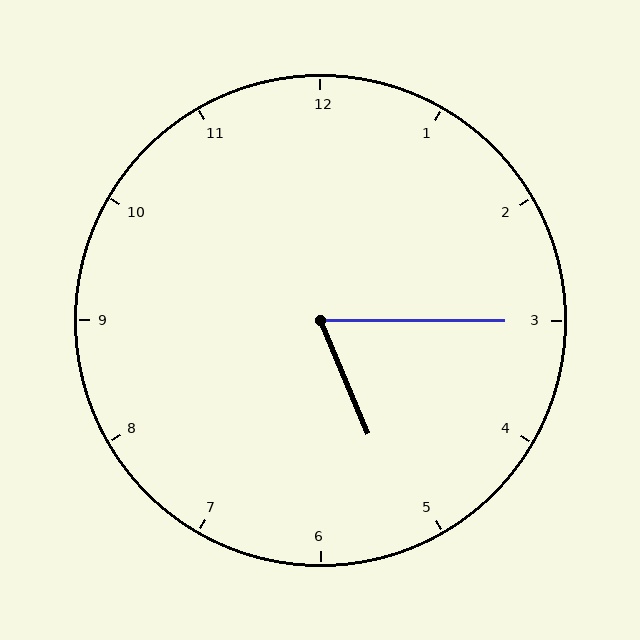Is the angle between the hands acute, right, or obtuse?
It is acute.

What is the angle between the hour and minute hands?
Approximately 68 degrees.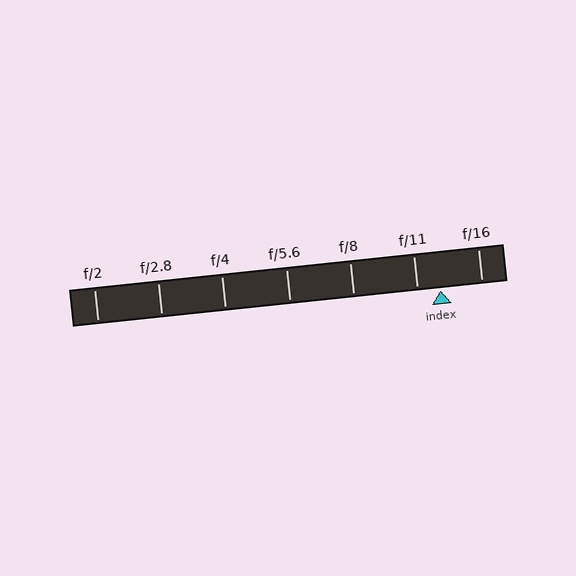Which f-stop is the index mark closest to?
The index mark is closest to f/11.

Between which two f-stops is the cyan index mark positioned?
The index mark is between f/11 and f/16.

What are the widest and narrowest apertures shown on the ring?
The widest aperture shown is f/2 and the narrowest is f/16.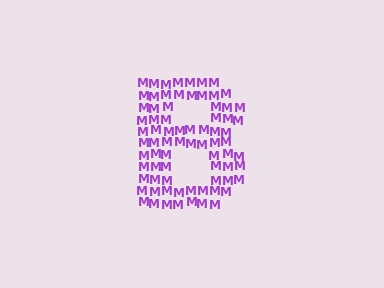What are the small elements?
The small elements are letter M's.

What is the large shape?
The large shape is the letter B.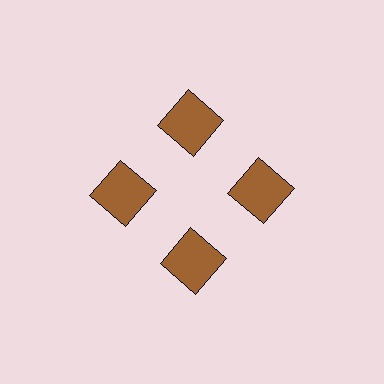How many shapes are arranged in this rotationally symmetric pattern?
There are 4 shapes, arranged in 4 groups of 1.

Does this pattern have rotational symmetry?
Yes, this pattern has 4-fold rotational symmetry. It looks the same after rotating 90 degrees around the center.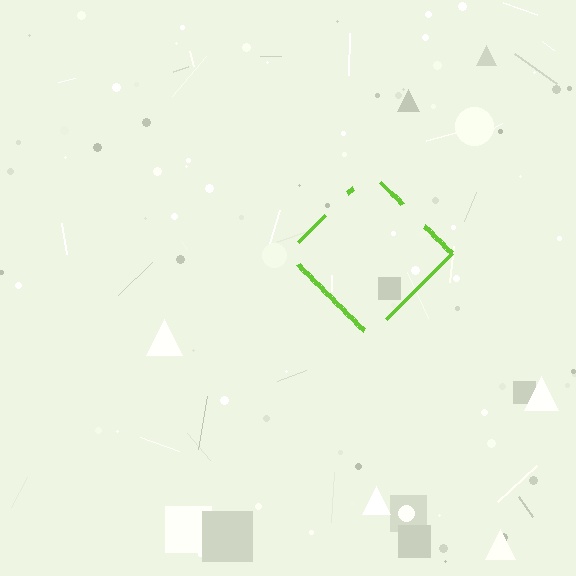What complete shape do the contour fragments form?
The contour fragments form a diamond.